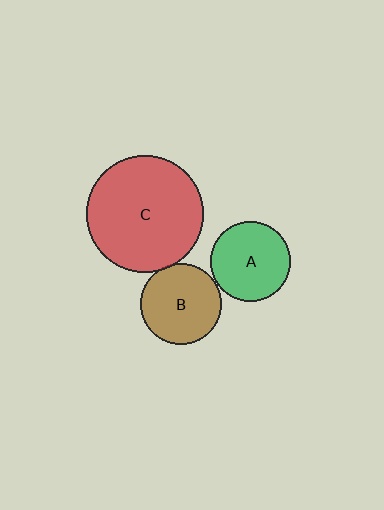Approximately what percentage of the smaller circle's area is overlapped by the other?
Approximately 5%.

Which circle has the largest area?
Circle C (red).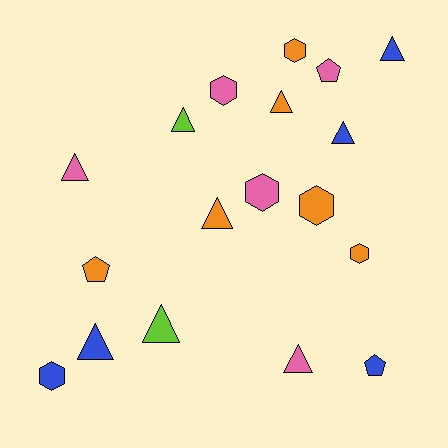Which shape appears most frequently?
Triangle, with 9 objects.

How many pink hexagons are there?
There are 2 pink hexagons.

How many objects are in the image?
There are 18 objects.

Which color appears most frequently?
Orange, with 6 objects.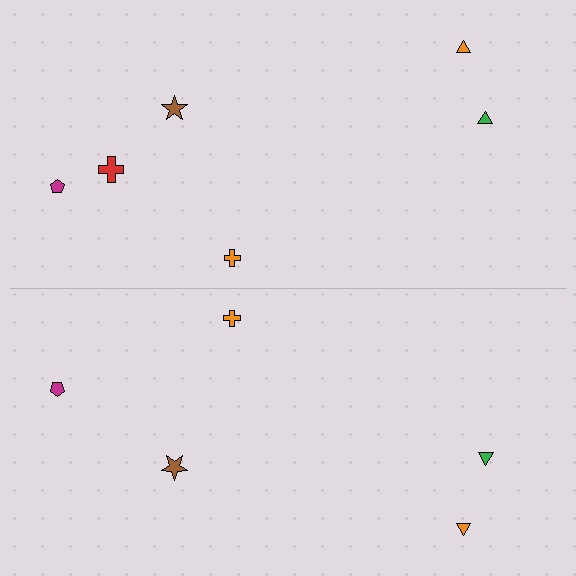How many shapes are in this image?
There are 11 shapes in this image.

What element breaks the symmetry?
A red cross is missing from the bottom side.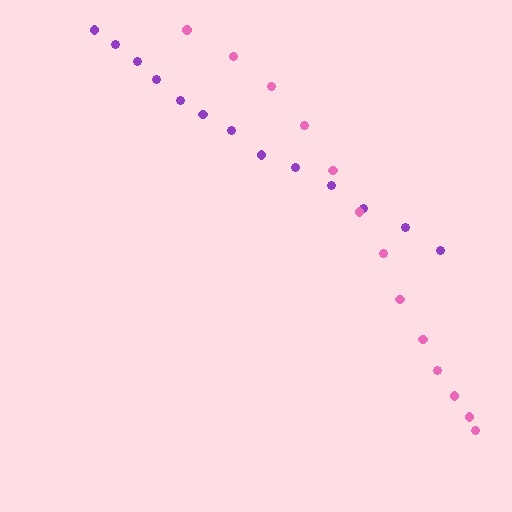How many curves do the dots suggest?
There are 2 distinct paths.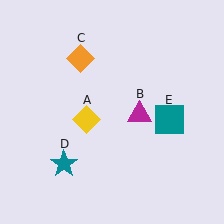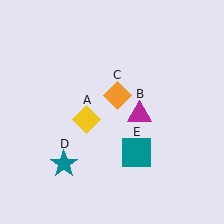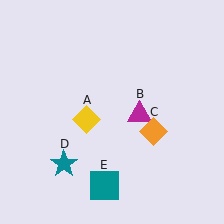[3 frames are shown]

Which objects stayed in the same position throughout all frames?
Yellow diamond (object A) and magenta triangle (object B) and teal star (object D) remained stationary.